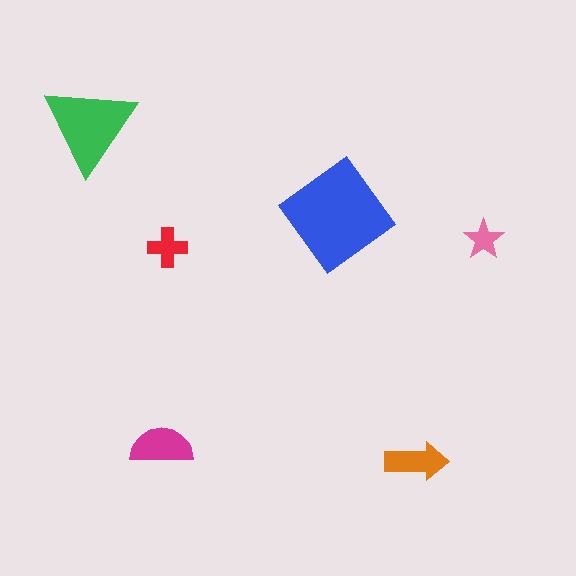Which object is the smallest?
The pink star.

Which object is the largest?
The blue diamond.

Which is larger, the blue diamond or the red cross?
The blue diamond.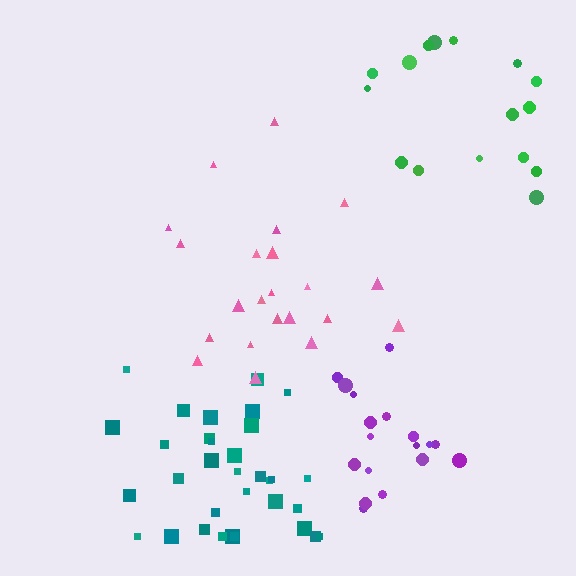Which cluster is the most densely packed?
Purple.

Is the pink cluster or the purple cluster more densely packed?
Purple.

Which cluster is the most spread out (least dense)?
Green.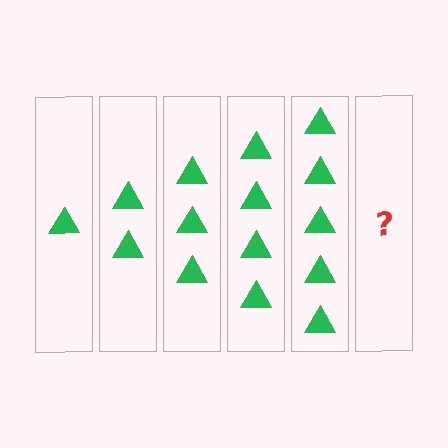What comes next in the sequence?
The next element should be 6 triangles.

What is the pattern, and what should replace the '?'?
The pattern is that each step adds one more triangle. The '?' should be 6 triangles.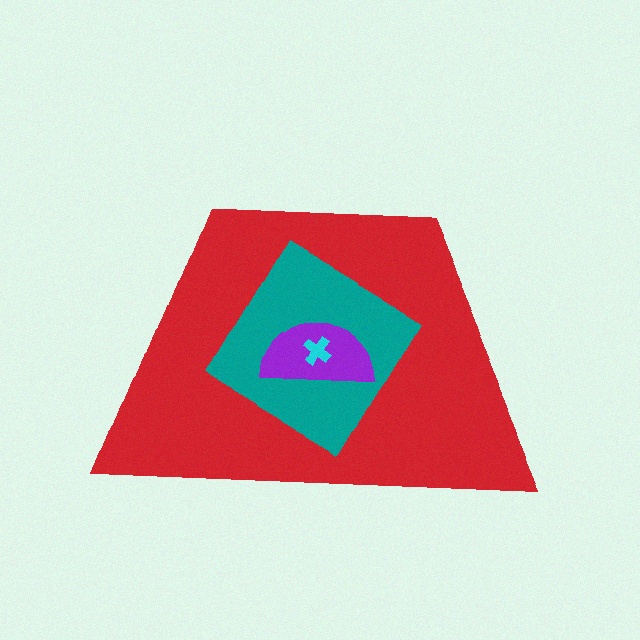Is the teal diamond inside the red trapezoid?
Yes.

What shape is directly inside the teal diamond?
The purple semicircle.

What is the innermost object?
The cyan cross.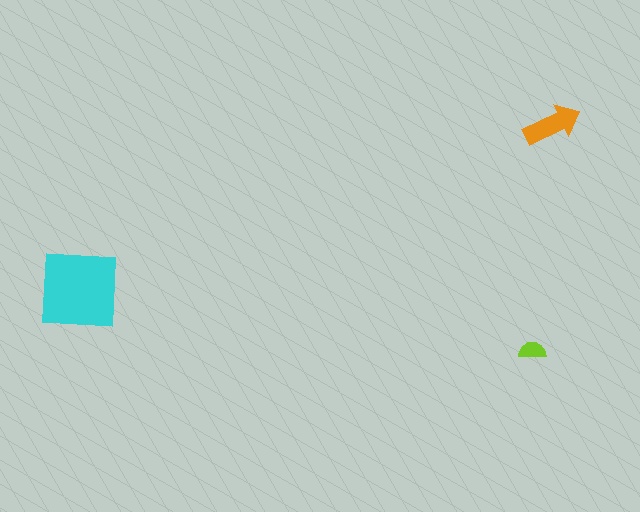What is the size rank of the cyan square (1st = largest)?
1st.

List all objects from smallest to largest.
The lime semicircle, the orange arrow, the cyan square.